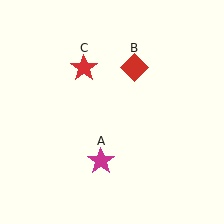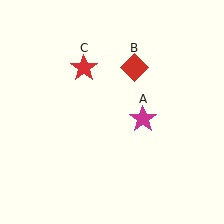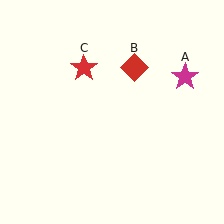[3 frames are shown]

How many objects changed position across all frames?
1 object changed position: magenta star (object A).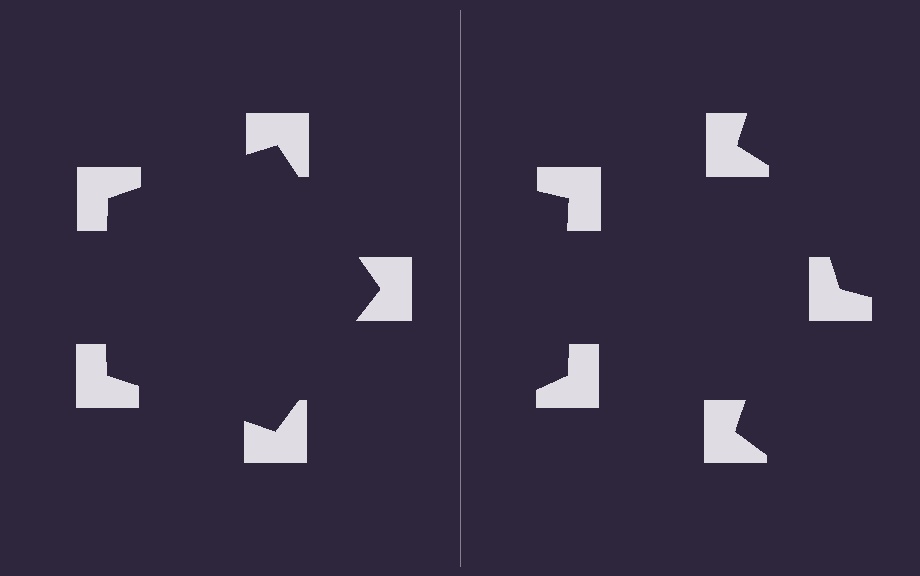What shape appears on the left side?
An illusory pentagon.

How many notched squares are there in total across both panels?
10 — 5 on each side.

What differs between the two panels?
The notched squares are positioned identically on both sides; only the wedge orientations differ. On the left they align to a pentagon; on the right they are misaligned.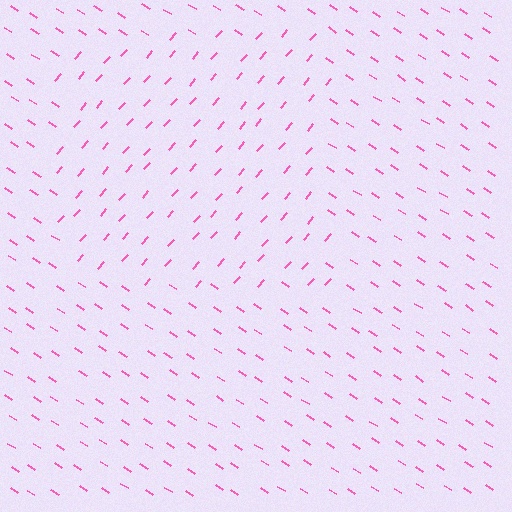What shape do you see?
I see a rectangle.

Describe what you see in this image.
The image is filled with small pink line segments. A rectangle region in the image has lines oriented differently from the surrounding lines, creating a visible texture boundary.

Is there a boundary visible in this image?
Yes, there is a texture boundary formed by a change in line orientation.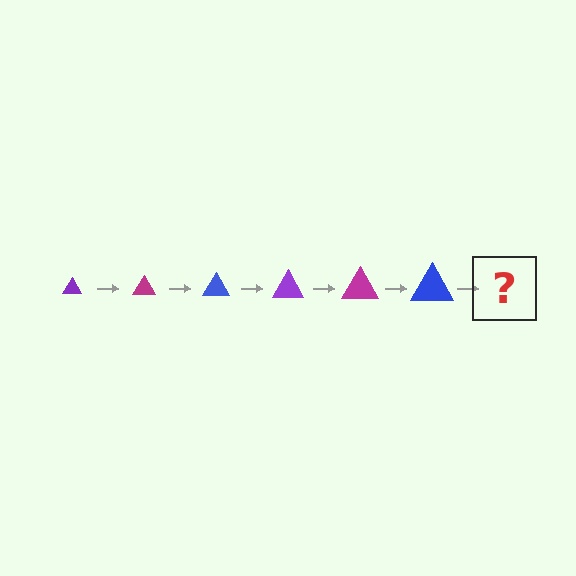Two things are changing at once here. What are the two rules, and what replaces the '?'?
The two rules are that the triangle grows larger each step and the color cycles through purple, magenta, and blue. The '?' should be a purple triangle, larger than the previous one.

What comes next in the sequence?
The next element should be a purple triangle, larger than the previous one.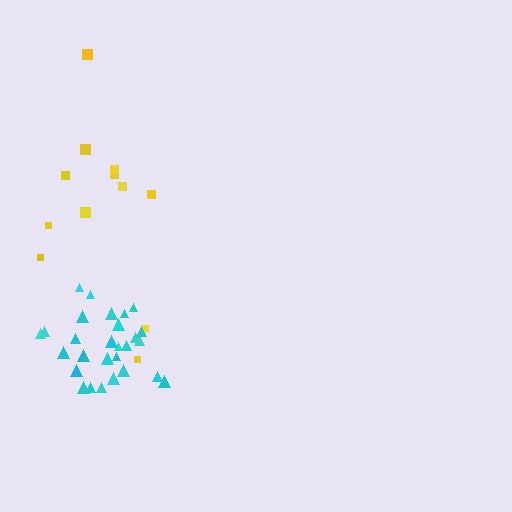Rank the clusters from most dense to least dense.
cyan, yellow.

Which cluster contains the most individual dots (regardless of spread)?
Cyan (28).